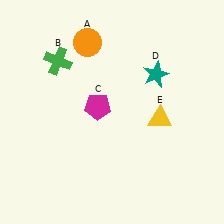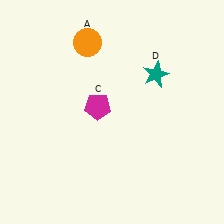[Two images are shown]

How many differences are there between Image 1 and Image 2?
There are 2 differences between the two images.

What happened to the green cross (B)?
The green cross (B) was removed in Image 2. It was in the top-left area of Image 1.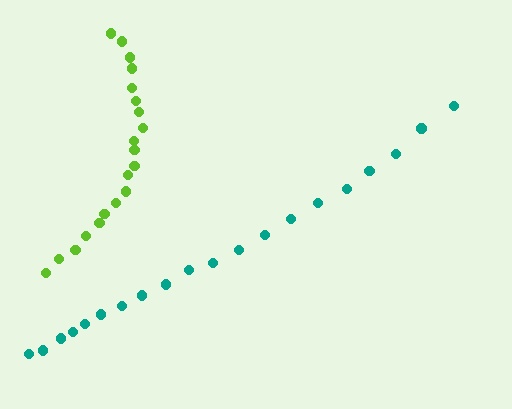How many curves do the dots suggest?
There are 2 distinct paths.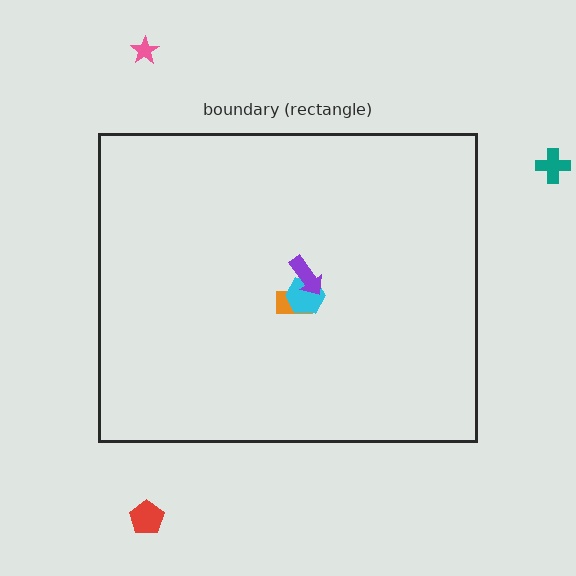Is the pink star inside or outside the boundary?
Outside.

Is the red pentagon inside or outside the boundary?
Outside.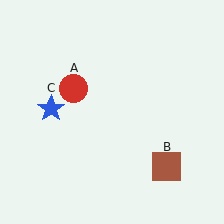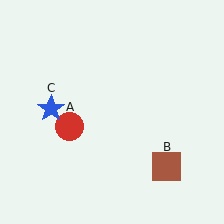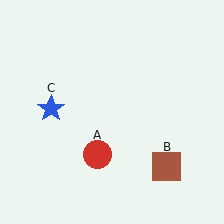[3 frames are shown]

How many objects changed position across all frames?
1 object changed position: red circle (object A).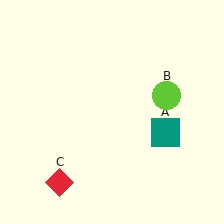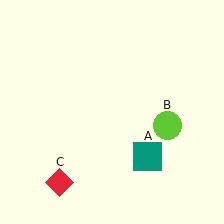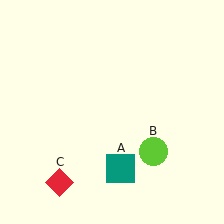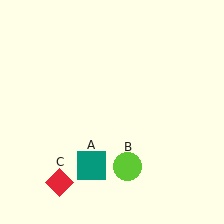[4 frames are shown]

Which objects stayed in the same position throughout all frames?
Red diamond (object C) remained stationary.